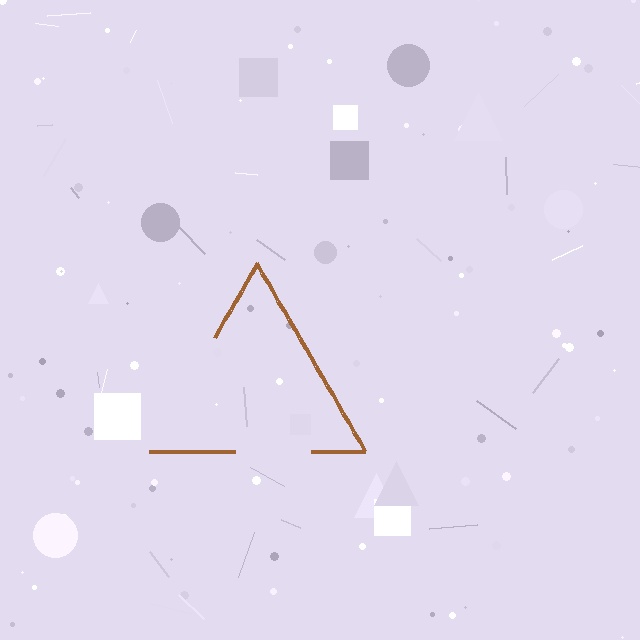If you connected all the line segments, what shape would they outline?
They would outline a triangle.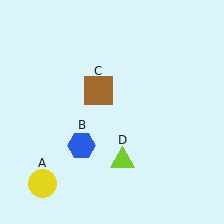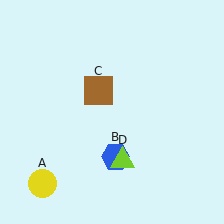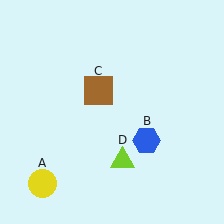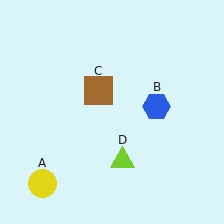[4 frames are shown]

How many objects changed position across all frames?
1 object changed position: blue hexagon (object B).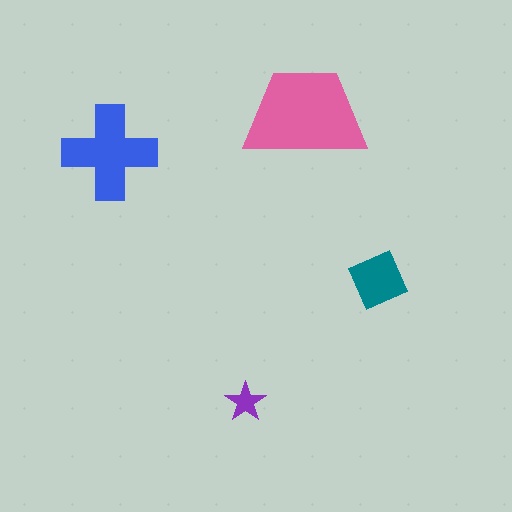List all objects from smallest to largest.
The purple star, the teal square, the blue cross, the pink trapezoid.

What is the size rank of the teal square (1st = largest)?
3rd.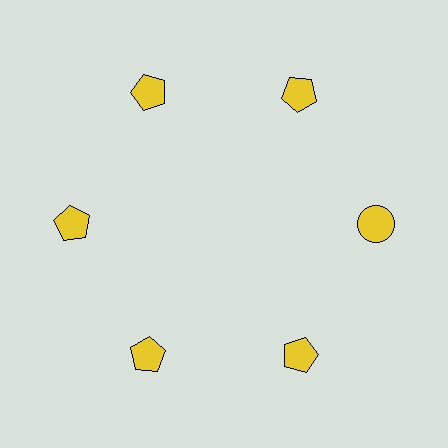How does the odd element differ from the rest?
It has a different shape: circle instead of pentagon.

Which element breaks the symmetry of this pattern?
The yellow circle at roughly the 3 o'clock position breaks the symmetry. All other shapes are yellow pentagons.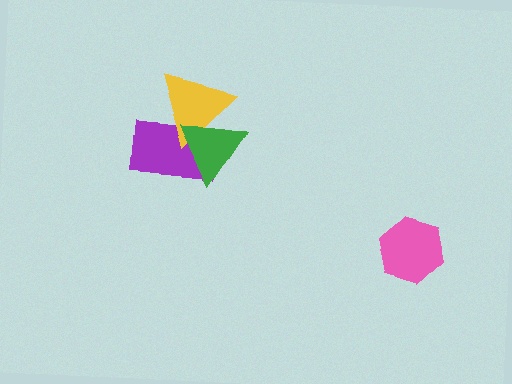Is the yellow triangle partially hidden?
Yes, it is partially covered by another shape.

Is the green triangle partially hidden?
No, no other shape covers it.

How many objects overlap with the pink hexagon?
0 objects overlap with the pink hexagon.